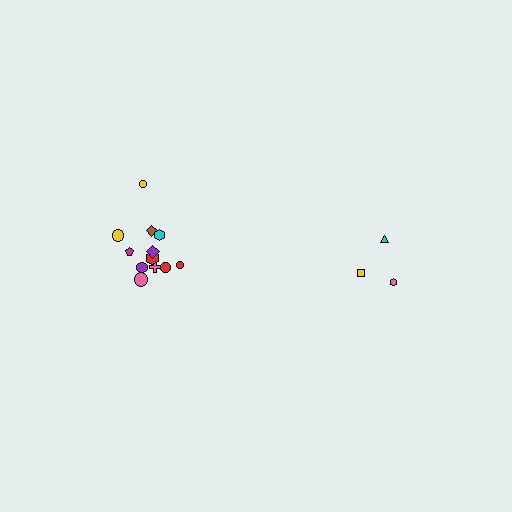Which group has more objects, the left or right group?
The left group.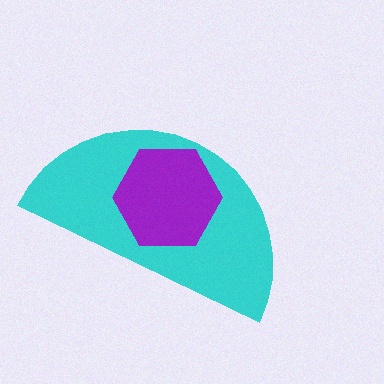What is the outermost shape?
The cyan semicircle.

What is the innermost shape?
The purple hexagon.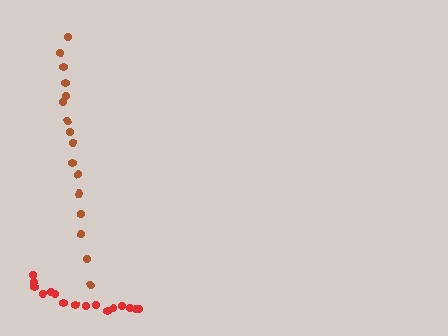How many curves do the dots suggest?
There are 2 distinct paths.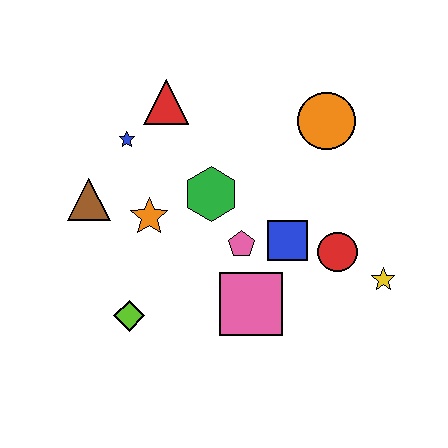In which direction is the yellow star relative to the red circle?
The yellow star is to the right of the red circle.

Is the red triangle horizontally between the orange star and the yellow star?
Yes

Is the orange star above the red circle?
Yes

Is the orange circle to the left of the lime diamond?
No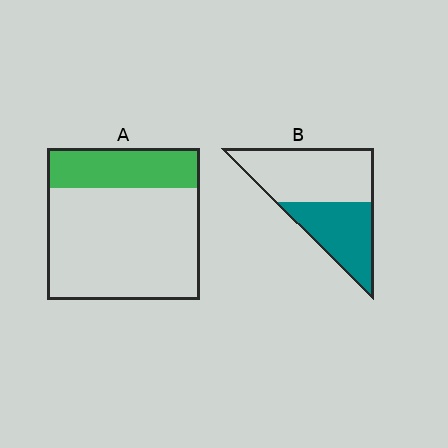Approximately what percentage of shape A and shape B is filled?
A is approximately 25% and B is approximately 40%.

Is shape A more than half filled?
No.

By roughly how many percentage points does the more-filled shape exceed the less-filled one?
By roughly 15 percentage points (B over A).